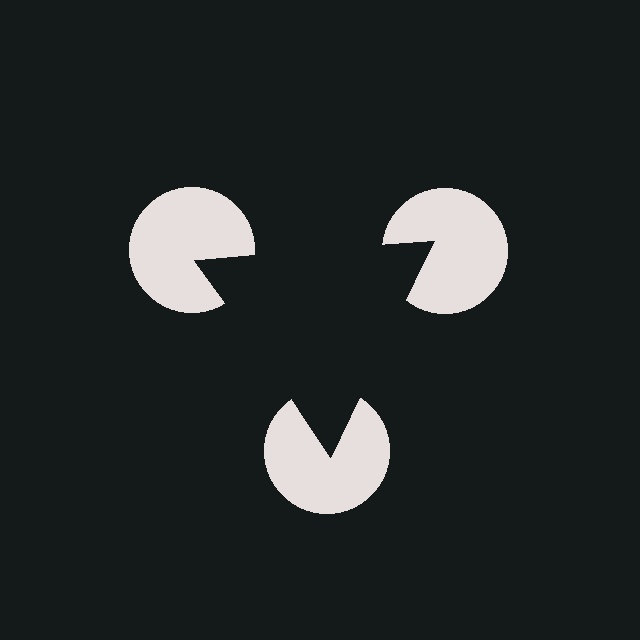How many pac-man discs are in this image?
There are 3 — one at each vertex of the illusory triangle.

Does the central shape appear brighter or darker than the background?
It typically appears slightly darker than the background, even though no actual brightness change is drawn.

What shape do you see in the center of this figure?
An illusory triangle — its edges are inferred from the aligned wedge cuts in the pac-man discs, not physically drawn.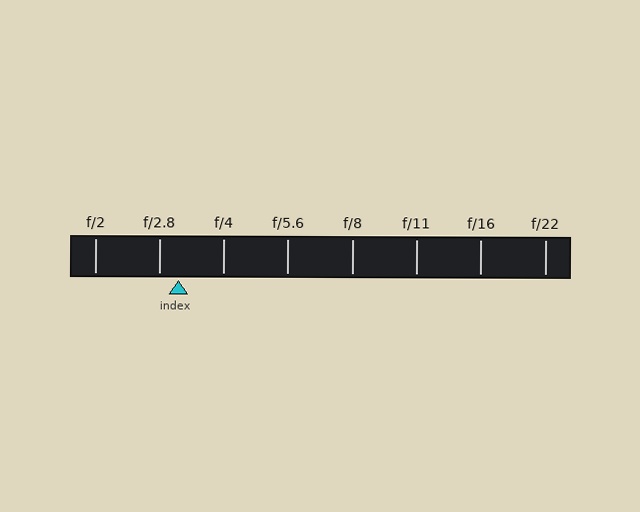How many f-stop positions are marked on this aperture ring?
There are 8 f-stop positions marked.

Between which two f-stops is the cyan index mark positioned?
The index mark is between f/2.8 and f/4.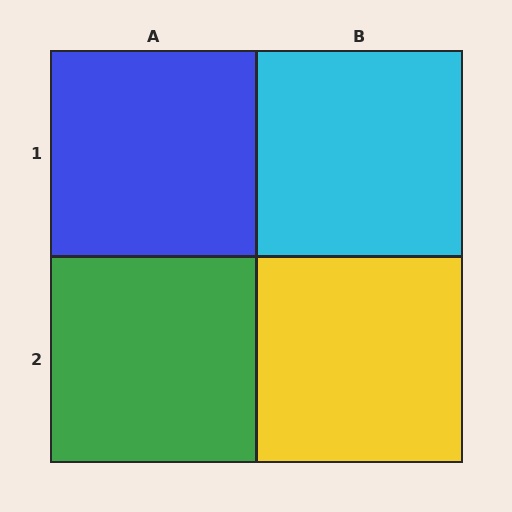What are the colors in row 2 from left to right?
Green, yellow.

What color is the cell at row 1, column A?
Blue.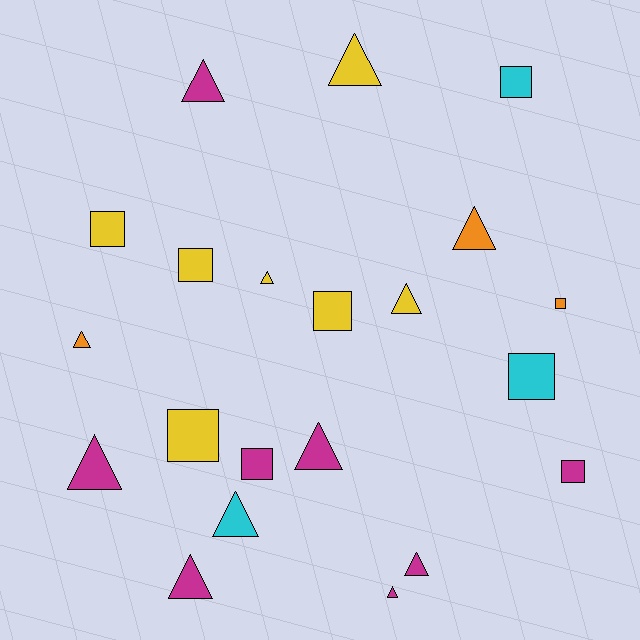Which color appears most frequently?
Magenta, with 8 objects.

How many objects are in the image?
There are 21 objects.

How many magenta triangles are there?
There are 6 magenta triangles.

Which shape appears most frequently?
Triangle, with 12 objects.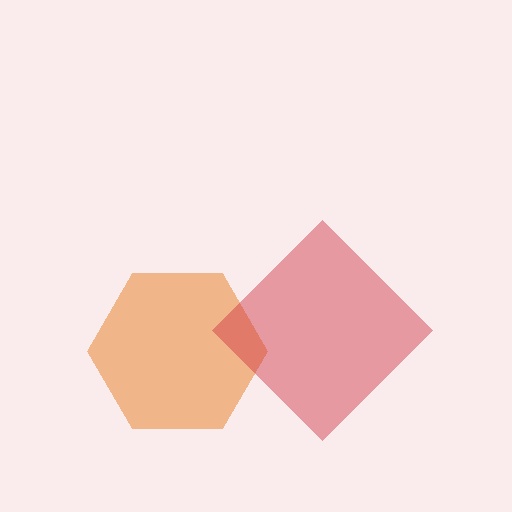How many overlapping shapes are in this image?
There are 2 overlapping shapes in the image.